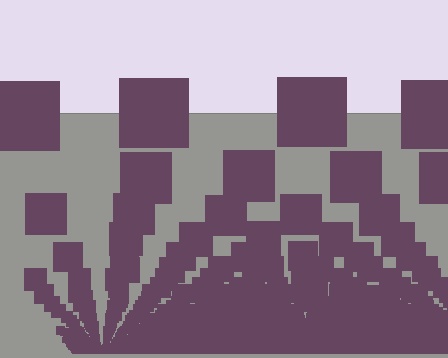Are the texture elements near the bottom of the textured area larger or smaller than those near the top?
Smaller. The gradient is inverted — elements near the bottom are smaller and denser.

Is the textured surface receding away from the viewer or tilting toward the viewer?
The surface appears to tilt toward the viewer. Texture elements get larger and sparser toward the top.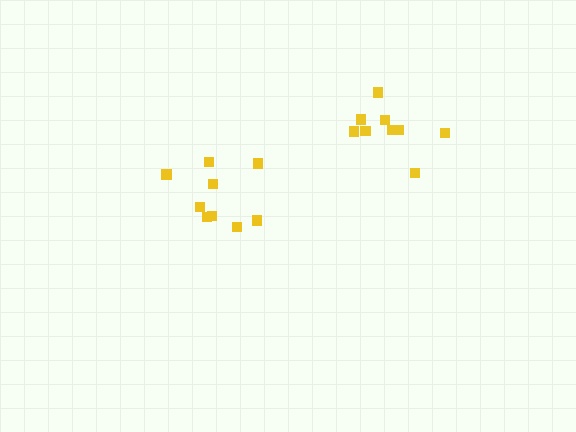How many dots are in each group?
Group 1: 9 dots, Group 2: 9 dots (18 total).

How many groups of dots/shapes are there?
There are 2 groups.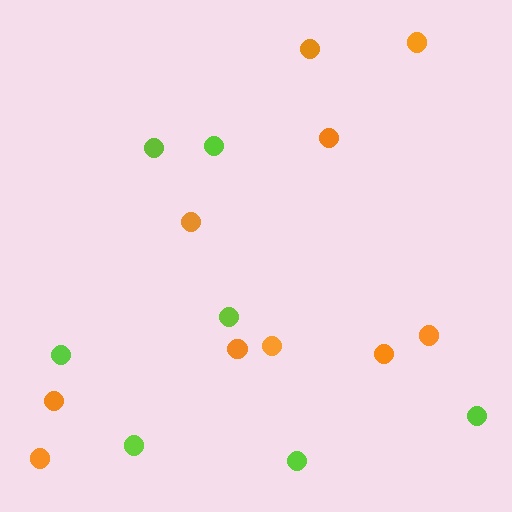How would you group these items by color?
There are 2 groups: one group of orange circles (10) and one group of lime circles (7).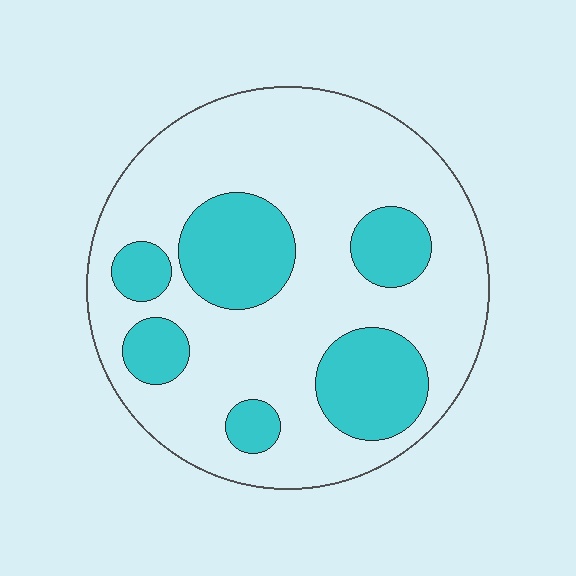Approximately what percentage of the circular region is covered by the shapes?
Approximately 30%.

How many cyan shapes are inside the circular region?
6.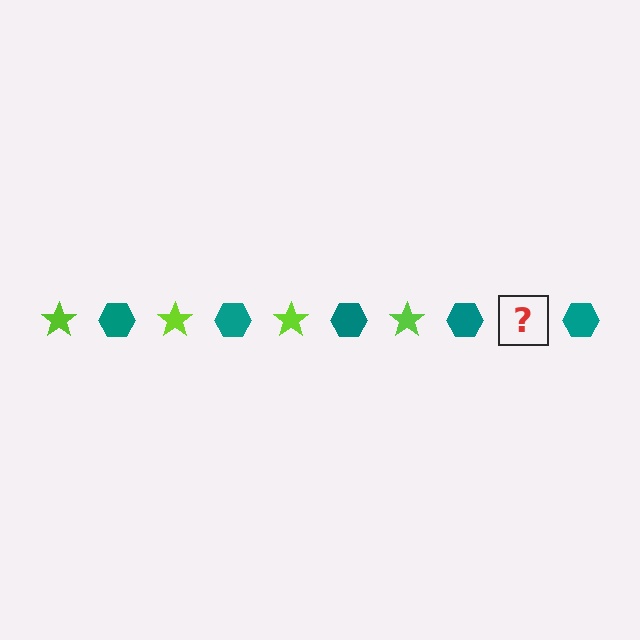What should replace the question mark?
The question mark should be replaced with a lime star.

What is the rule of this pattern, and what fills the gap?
The rule is that the pattern alternates between lime star and teal hexagon. The gap should be filled with a lime star.